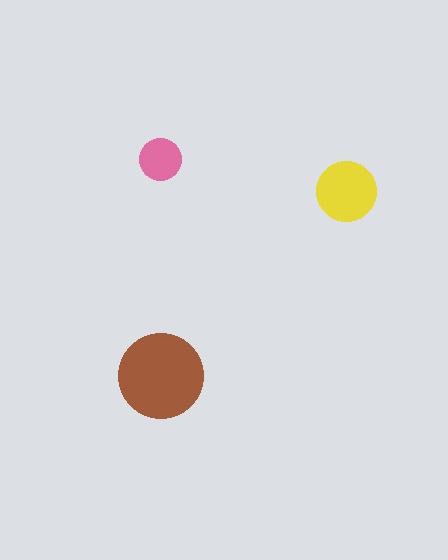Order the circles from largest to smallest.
the brown one, the yellow one, the pink one.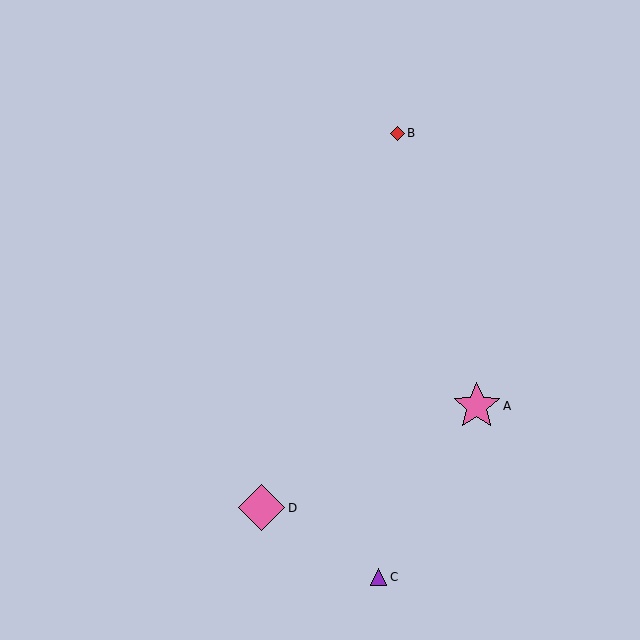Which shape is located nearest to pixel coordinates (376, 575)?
The purple triangle (labeled C) at (378, 577) is nearest to that location.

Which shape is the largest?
The pink star (labeled A) is the largest.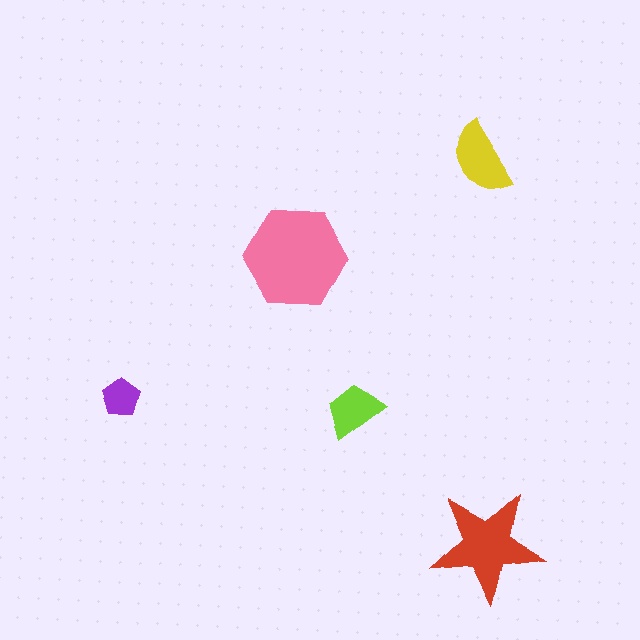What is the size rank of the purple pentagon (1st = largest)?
5th.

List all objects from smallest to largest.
The purple pentagon, the lime trapezoid, the yellow semicircle, the red star, the pink hexagon.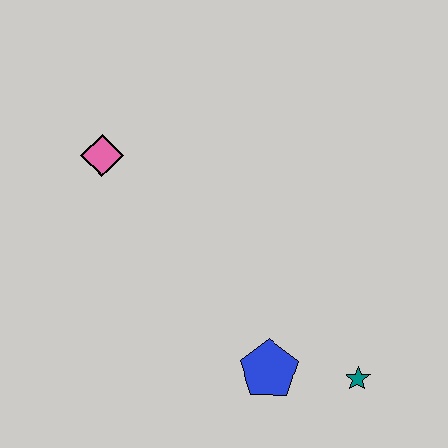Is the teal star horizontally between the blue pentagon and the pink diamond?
No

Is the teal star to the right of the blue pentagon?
Yes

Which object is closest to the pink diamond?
The blue pentagon is closest to the pink diamond.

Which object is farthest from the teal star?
The pink diamond is farthest from the teal star.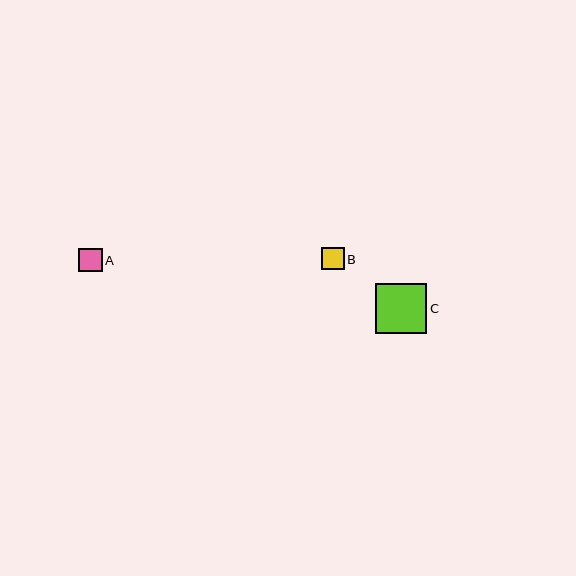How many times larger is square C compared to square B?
Square C is approximately 2.3 times the size of square B.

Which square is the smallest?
Square B is the smallest with a size of approximately 22 pixels.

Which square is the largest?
Square C is the largest with a size of approximately 51 pixels.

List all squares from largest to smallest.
From largest to smallest: C, A, B.